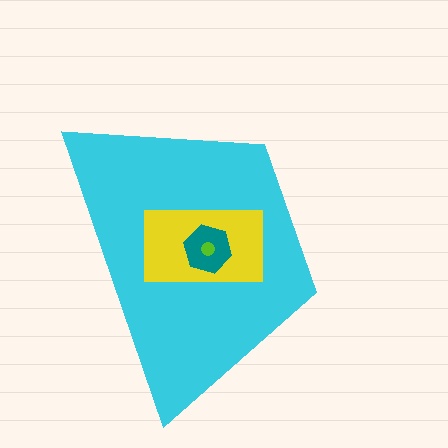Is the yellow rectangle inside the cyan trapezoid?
Yes.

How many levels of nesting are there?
4.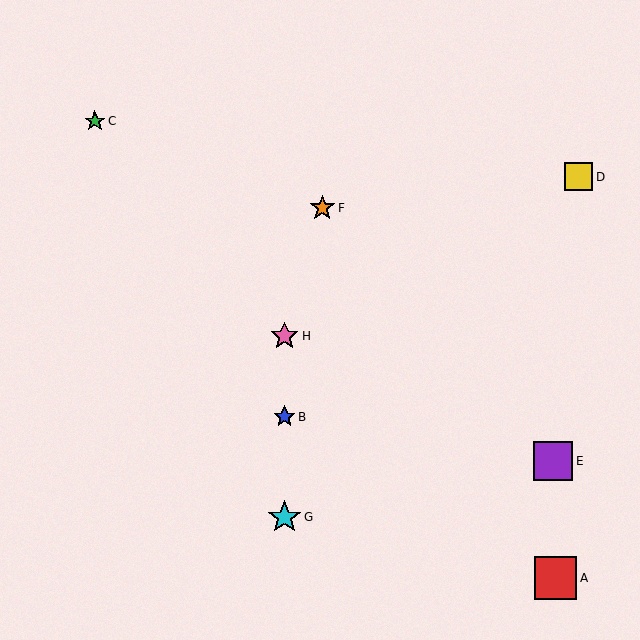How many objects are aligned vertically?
3 objects (B, G, H) are aligned vertically.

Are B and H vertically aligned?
Yes, both are at x≈284.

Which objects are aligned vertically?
Objects B, G, H are aligned vertically.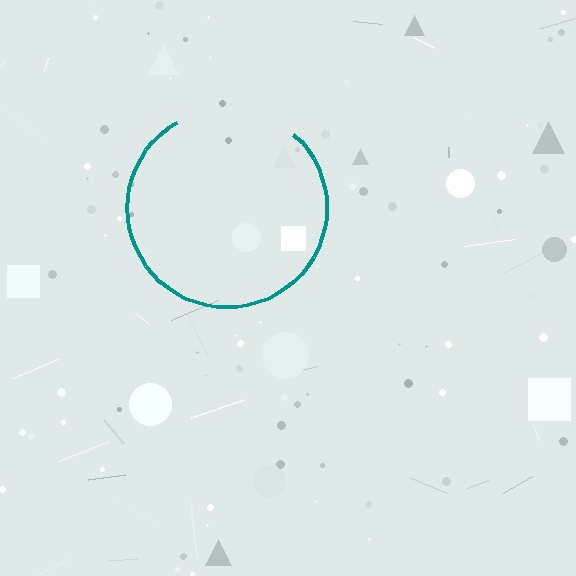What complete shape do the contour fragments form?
The contour fragments form a circle.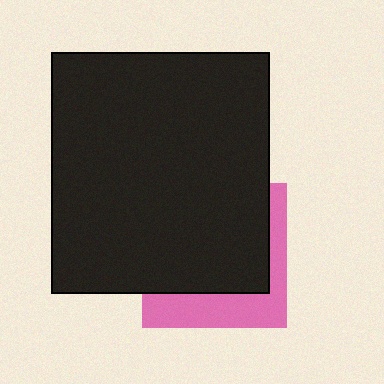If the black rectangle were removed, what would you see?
You would see the complete pink square.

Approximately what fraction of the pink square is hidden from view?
Roughly 67% of the pink square is hidden behind the black rectangle.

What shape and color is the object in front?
The object in front is a black rectangle.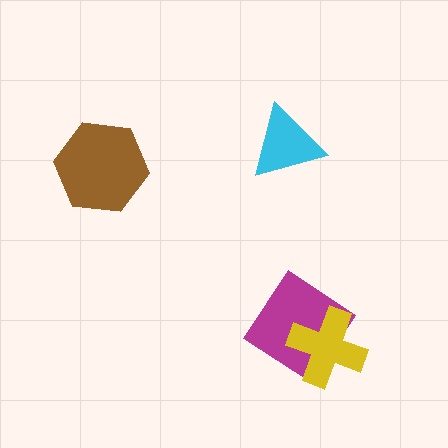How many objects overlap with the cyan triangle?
0 objects overlap with the cyan triangle.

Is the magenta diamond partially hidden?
Yes, it is partially covered by another shape.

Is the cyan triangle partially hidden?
No, no other shape covers it.